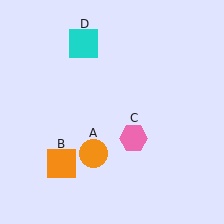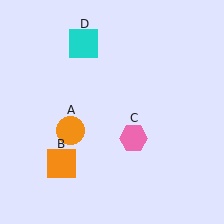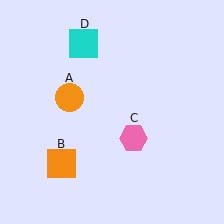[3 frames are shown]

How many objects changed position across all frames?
1 object changed position: orange circle (object A).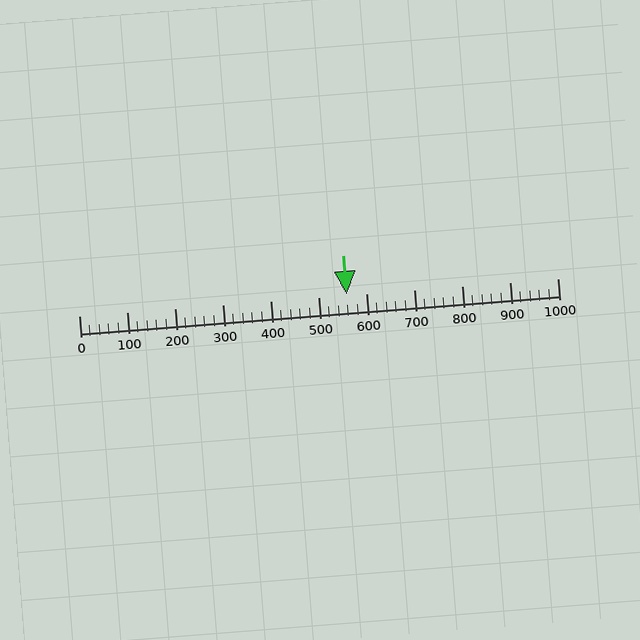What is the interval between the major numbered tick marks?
The major tick marks are spaced 100 units apart.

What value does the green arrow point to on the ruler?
The green arrow points to approximately 560.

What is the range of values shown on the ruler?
The ruler shows values from 0 to 1000.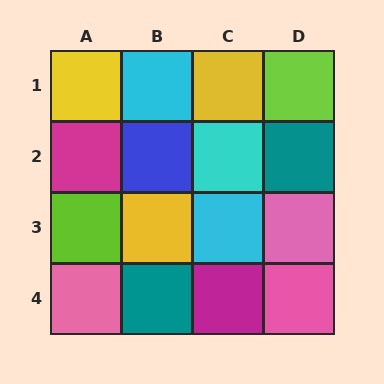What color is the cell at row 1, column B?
Cyan.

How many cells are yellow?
3 cells are yellow.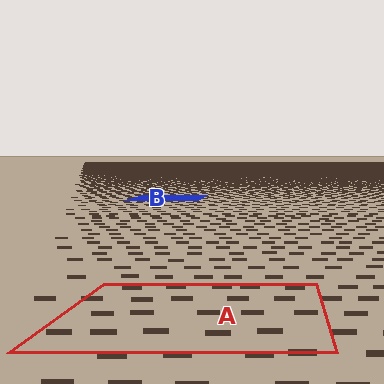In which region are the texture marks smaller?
The texture marks are smaller in region B, because it is farther away.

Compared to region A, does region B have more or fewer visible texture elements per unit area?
Region B has more texture elements per unit area — they are packed more densely because it is farther away.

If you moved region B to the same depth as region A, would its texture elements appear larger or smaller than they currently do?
They would appear larger. At a closer depth, the same texture elements are projected at a bigger on-screen size.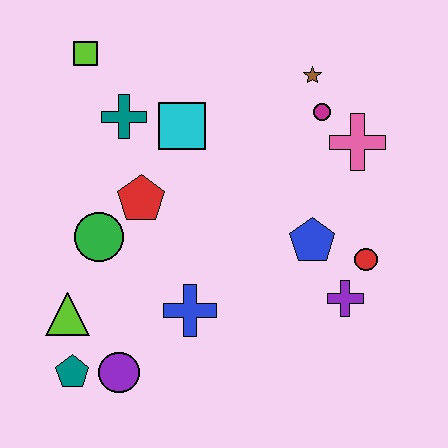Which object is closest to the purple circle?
The teal pentagon is closest to the purple circle.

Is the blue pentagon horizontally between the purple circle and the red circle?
Yes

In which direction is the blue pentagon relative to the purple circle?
The blue pentagon is to the right of the purple circle.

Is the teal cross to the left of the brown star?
Yes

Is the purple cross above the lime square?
No